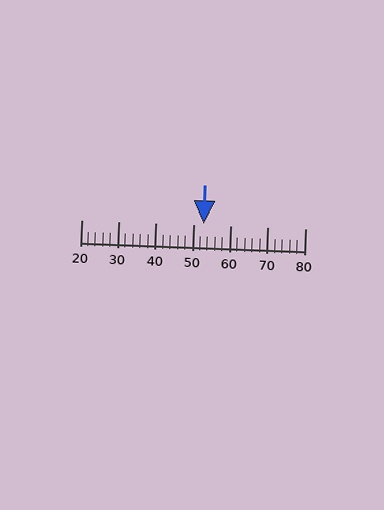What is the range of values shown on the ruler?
The ruler shows values from 20 to 80.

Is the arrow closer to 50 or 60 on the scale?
The arrow is closer to 50.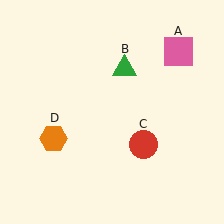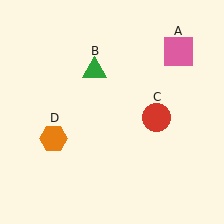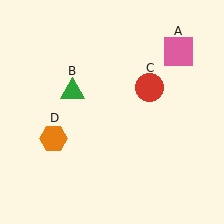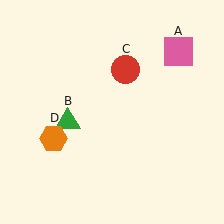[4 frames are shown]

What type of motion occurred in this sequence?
The green triangle (object B), red circle (object C) rotated counterclockwise around the center of the scene.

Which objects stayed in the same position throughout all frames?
Pink square (object A) and orange hexagon (object D) remained stationary.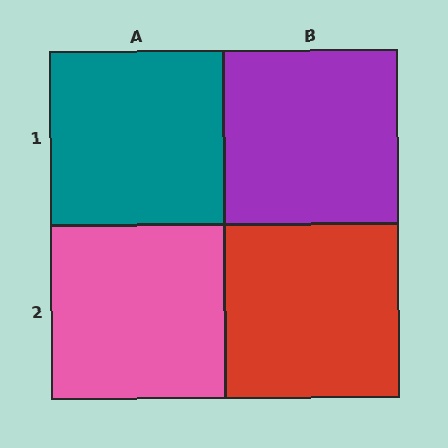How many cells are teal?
1 cell is teal.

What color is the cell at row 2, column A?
Pink.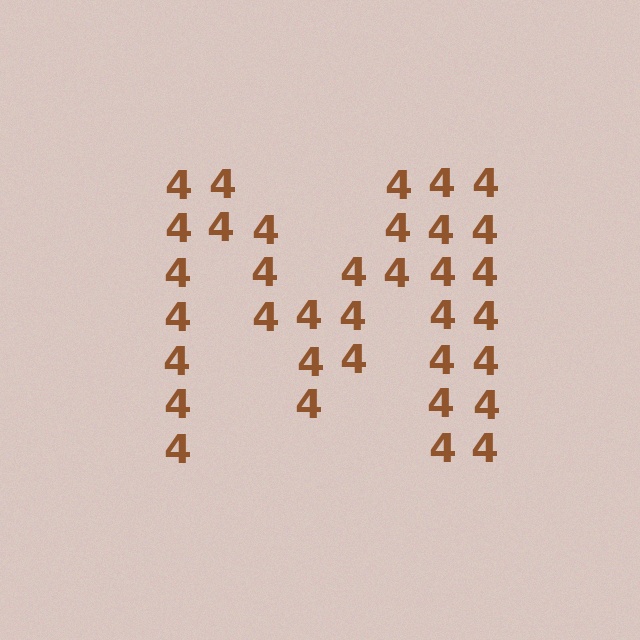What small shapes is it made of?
It is made of small digit 4's.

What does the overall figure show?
The overall figure shows the letter M.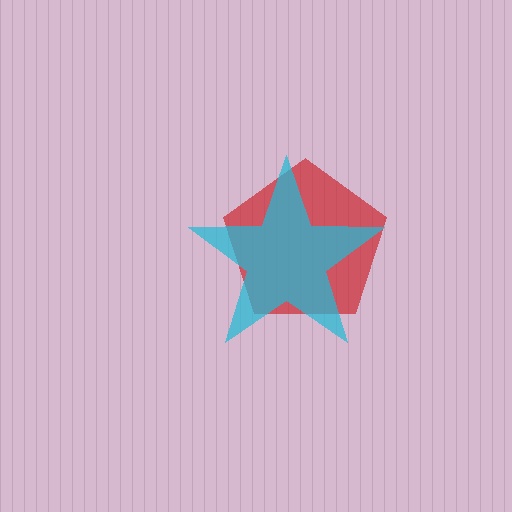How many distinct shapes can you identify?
There are 2 distinct shapes: a red pentagon, a cyan star.